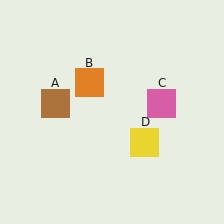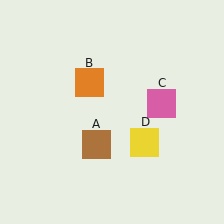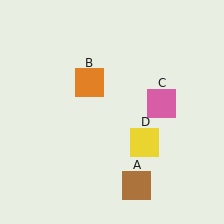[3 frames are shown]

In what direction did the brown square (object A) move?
The brown square (object A) moved down and to the right.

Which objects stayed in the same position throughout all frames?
Orange square (object B) and pink square (object C) and yellow square (object D) remained stationary.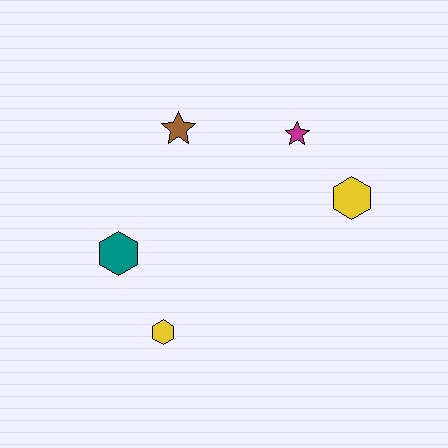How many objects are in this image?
There are 5 objects.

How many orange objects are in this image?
There are no orange objects.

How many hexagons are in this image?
There are 3 hexagons.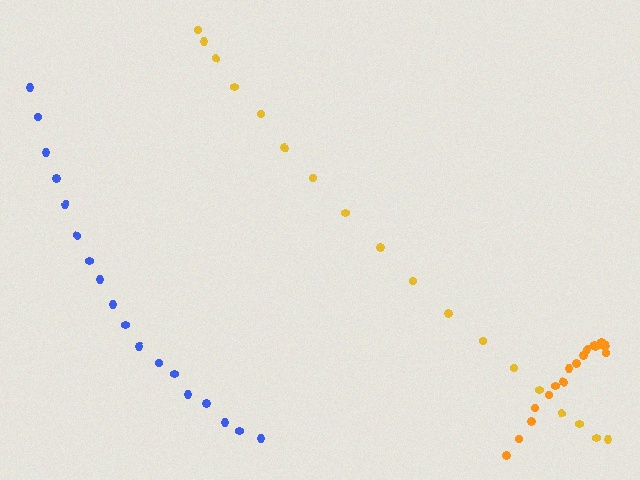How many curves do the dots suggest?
There are 3 distinct paths.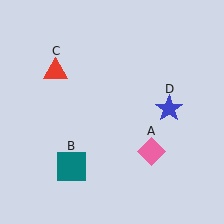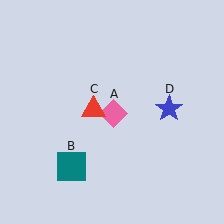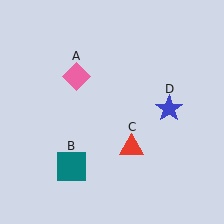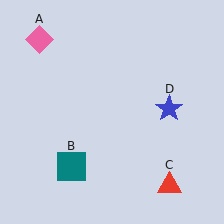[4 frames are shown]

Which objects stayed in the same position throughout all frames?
Teal square (object B) and blue star (object D) remained stationary.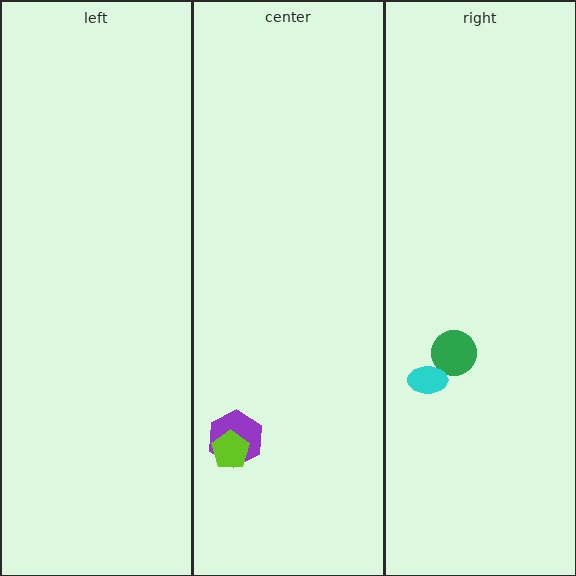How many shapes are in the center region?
2.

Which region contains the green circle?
The right region.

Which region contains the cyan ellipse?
The right region.